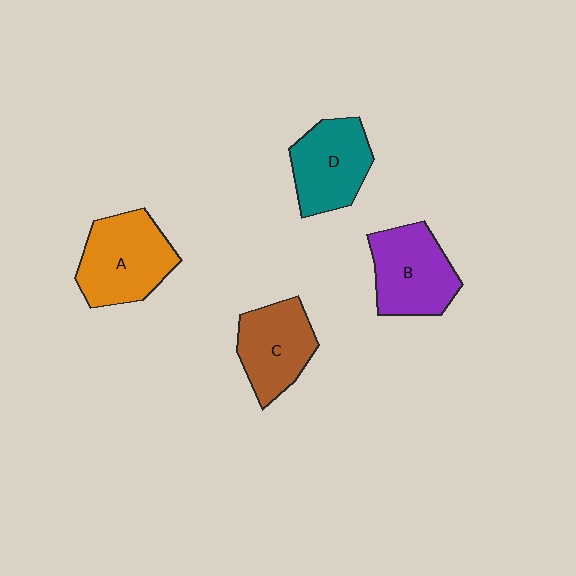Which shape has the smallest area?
Shape C (brown).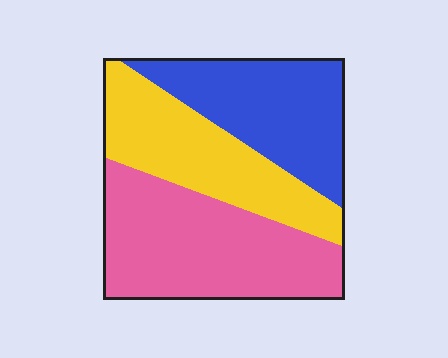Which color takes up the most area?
Pink, at roughly 40%.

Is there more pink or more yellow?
Pink.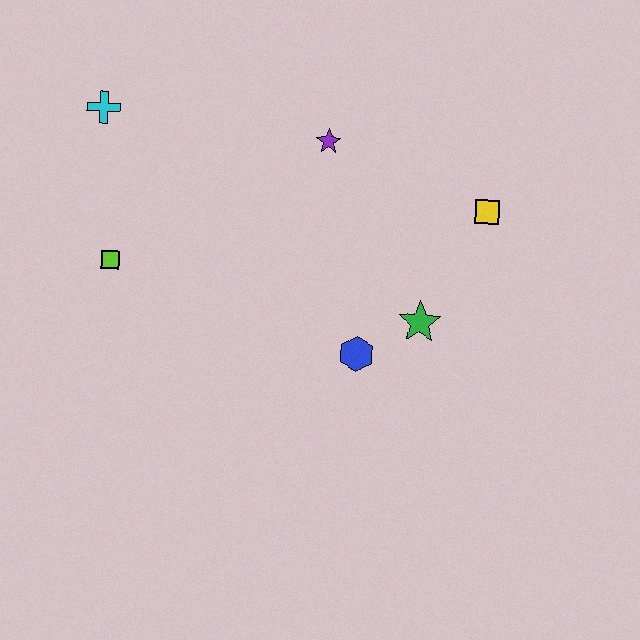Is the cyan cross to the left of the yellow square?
Yes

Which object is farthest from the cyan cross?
The yellow square is farthest from the cyan cross.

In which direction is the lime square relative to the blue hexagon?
The lime square is to the left of the blue hexagon.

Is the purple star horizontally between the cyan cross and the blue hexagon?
Yes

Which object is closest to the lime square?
The cyan cross is closest to the lime square.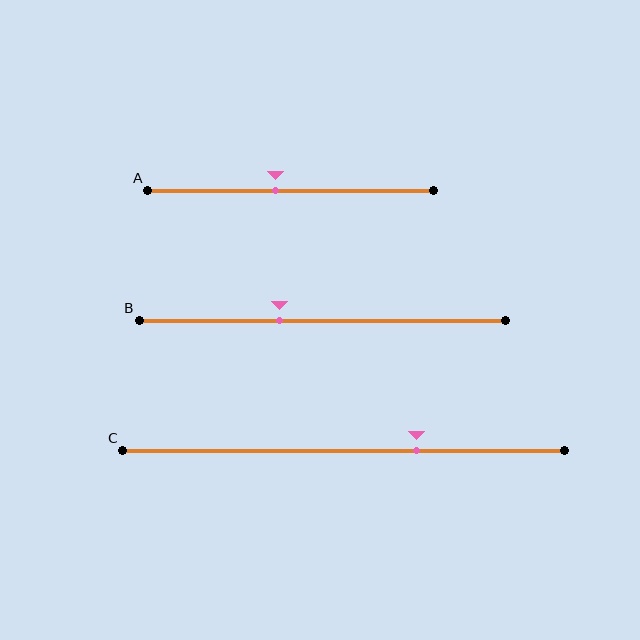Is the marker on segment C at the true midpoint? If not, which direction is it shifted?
No, the marker on segment C is shifted to the right by about 16% of the segment length.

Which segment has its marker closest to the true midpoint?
Segment A has its marker closest to the true midpoint.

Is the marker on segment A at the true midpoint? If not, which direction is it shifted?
No, the marker on segment A is shifted to the left by about 5% of the segment length.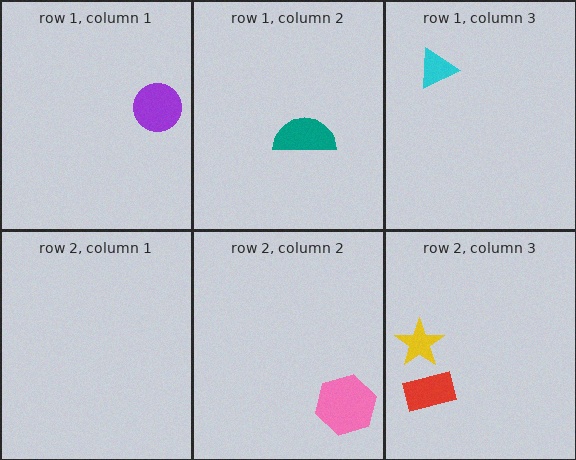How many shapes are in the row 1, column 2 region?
1.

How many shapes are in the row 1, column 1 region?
1.